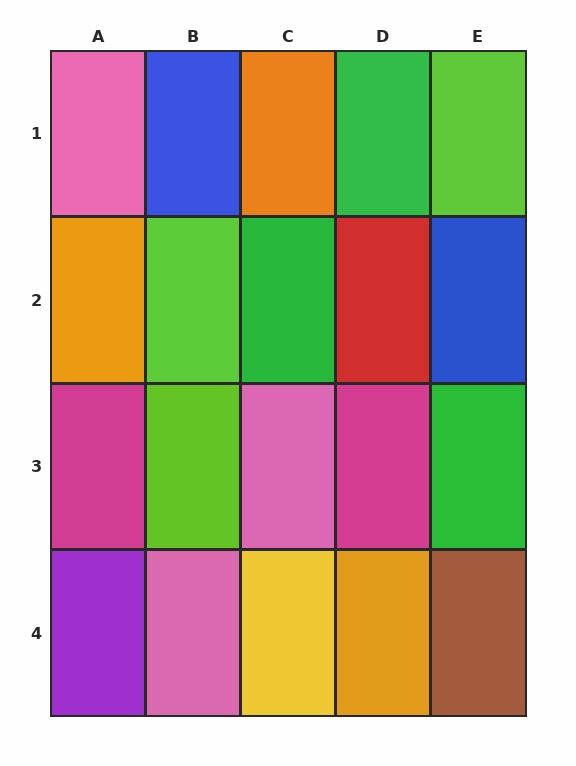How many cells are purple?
1 cell is purple.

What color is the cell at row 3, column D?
Magenta.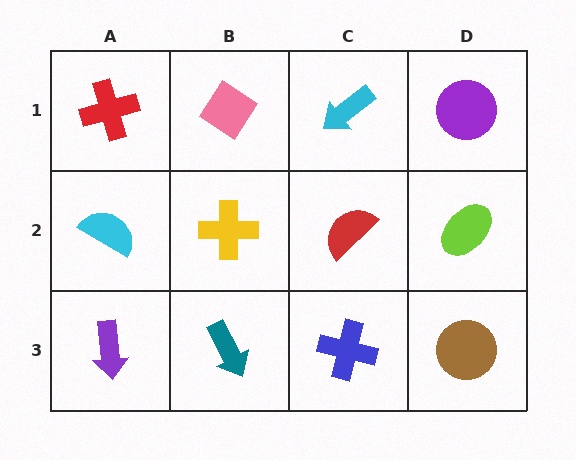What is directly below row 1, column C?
A red semicircle.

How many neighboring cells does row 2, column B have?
4.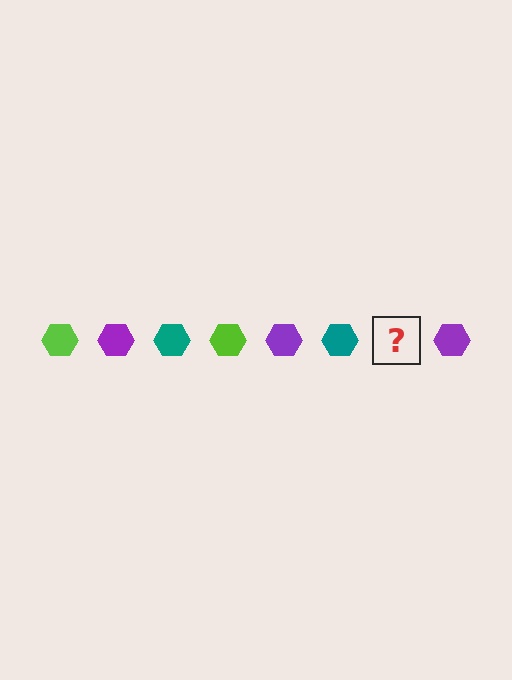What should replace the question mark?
The question mark should be replaced with a lime hexagon.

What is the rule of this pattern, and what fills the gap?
The rule is that the pattern cycles through lime, purple, teal hexagons. The gap should be filled with a lime hexagon.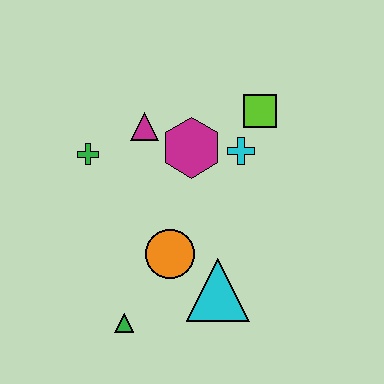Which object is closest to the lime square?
The cyan cross is closest to the lime square.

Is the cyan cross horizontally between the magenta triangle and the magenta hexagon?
No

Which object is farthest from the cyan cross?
The green triangle is farthest from the cyan cross.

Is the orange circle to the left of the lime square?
Yes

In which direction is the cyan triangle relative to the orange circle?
The cyan triangle is to the right of the orange circle.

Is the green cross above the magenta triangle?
No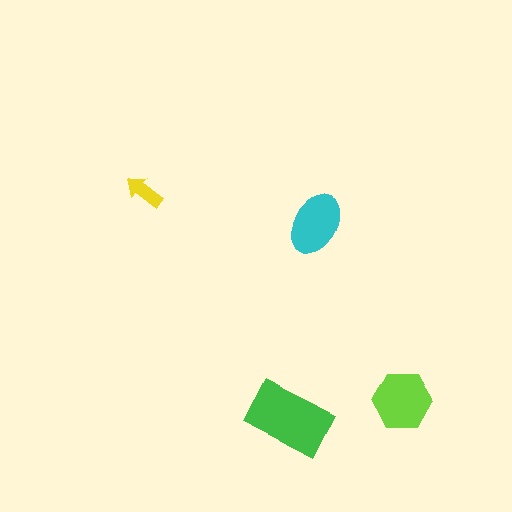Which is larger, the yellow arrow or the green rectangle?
The green rectangle.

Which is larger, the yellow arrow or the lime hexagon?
The lime hexagon.